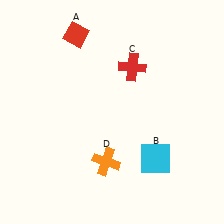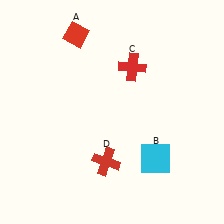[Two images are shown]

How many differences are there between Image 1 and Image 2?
There is 1 difference between the two images.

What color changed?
The cross (D) changed from orange in Image 1 to red in Image 2.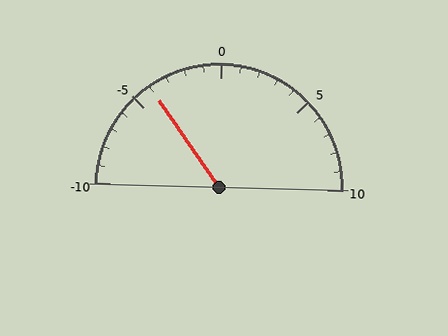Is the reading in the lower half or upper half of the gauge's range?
The reading is in the lower half of the range (-10 to 10).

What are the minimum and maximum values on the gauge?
The gauge ranges from -10 to 10.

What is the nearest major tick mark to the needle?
The nearest major tick mark is -5.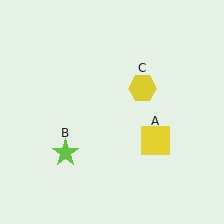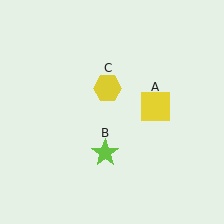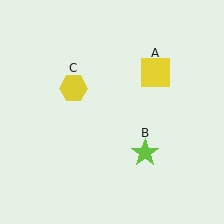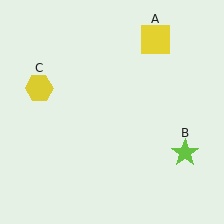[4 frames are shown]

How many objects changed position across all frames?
3 objects changed position: yellow square (object A), lime star (object B), yellow hexagon (object C).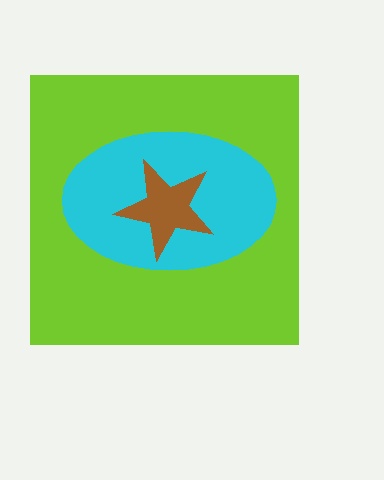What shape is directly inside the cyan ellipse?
The brown star.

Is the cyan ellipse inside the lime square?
Yes.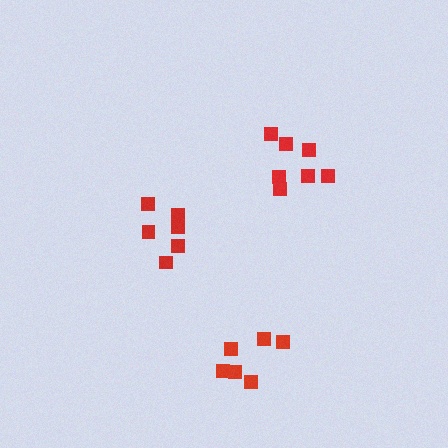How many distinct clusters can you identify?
There are 3 distinct clusters.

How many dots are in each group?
Group 1: 7 dots, Group 2: 6 dots, Group 3: 6 dots (19 total).